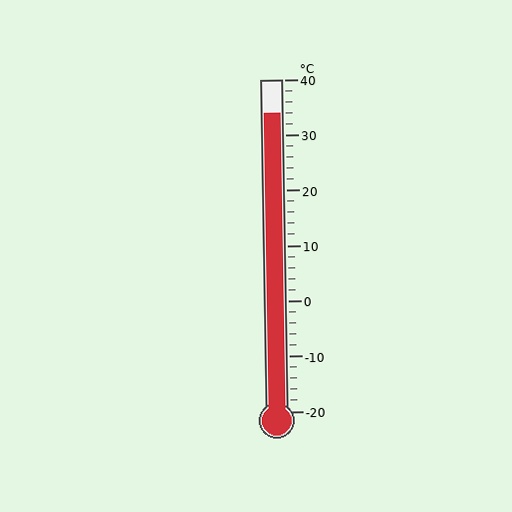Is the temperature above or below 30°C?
The temperature is above 30°C.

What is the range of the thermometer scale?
The thermometer scale ranges from -20°C to 40°C.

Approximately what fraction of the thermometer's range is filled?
The thermometer is filled to approximately 90% of its range.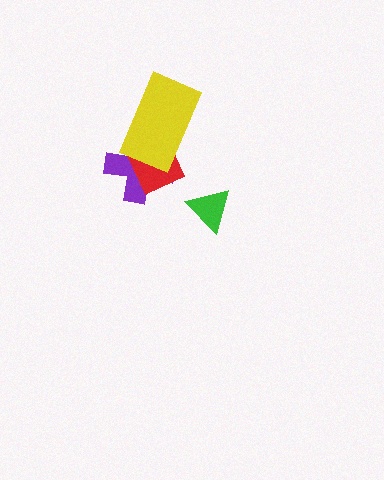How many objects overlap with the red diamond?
2 objects overlap with the red diamond.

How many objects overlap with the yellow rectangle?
2 objects overlap with the yellow rectangle.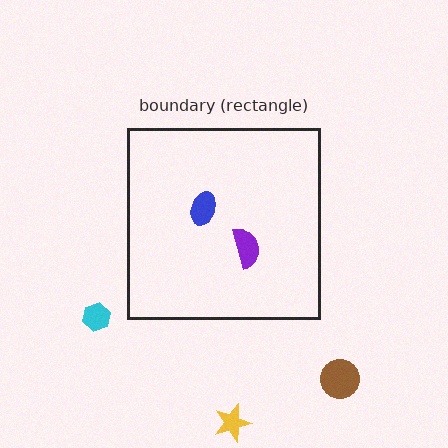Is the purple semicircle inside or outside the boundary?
Inside.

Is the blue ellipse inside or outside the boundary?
Inside.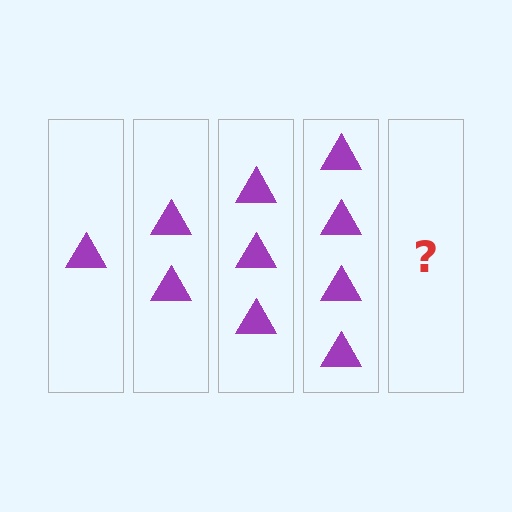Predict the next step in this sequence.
The next step is 5 triangles.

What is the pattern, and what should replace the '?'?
The pattern is that each step adds one more triangle. The '?' should be 5 triangles.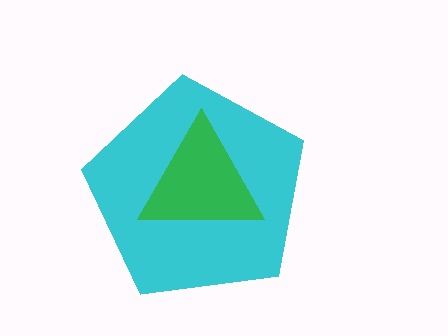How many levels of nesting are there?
2.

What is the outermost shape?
The cyan pentagon.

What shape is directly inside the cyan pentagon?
The green triangle.